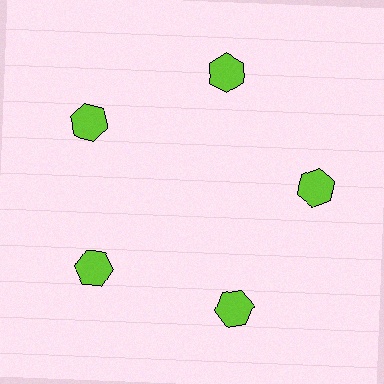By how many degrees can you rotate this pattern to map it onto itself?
The pattern maps onto itself every 72 degrees of rotation.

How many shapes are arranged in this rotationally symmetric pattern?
There are 5 shapes, arranged in 5 groups of 1.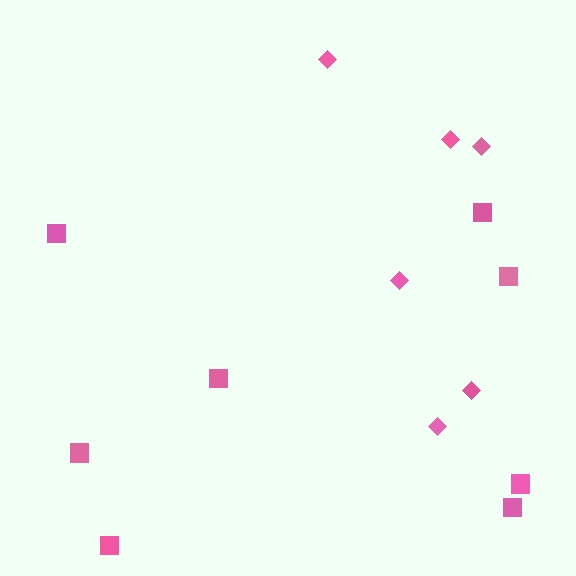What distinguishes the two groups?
There are 2 groups: one group of diamonds (6) and one group of squares (8).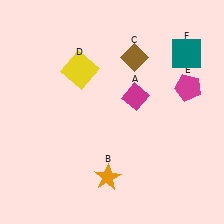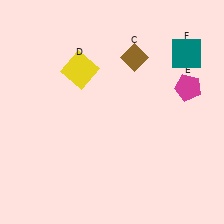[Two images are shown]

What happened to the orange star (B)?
The orange star (B) was removed in Image 2. It was in the bottom-left area of Image 1.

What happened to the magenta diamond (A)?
The magenta diamond (A) was removed in Image 2. It was in the top-right area of Image 1.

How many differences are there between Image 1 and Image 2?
There are 2 differences between the two images.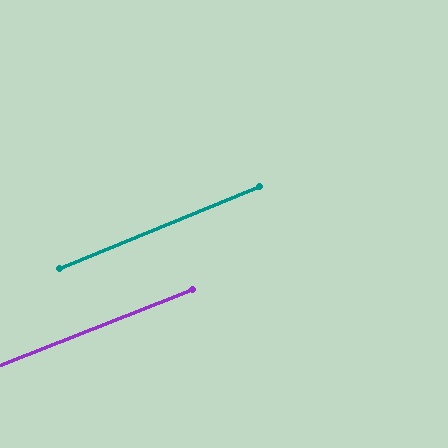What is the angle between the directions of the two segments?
Approximately 1 degree.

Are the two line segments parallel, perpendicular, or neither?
Parallel — their directions differ by only 0.9°.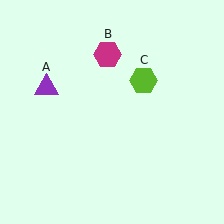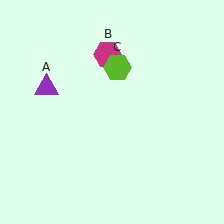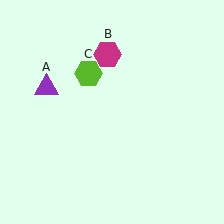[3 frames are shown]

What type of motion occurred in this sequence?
The lime hexagon (object C) rotated counterclockwise around the center of the scene.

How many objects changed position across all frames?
1 object changed position: lime hexagon (object C).